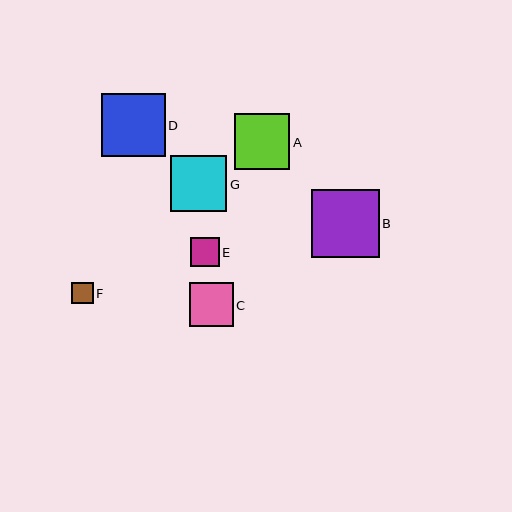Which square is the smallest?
Square F is the smallest with a size of approximately 22 pixels.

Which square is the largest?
Square B is the largest with a size of approximately 68 pixels.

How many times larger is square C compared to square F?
Square C is approximately 2.0 times the size of square F.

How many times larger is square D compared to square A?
Square D is approximately 1.1 times the size of square A.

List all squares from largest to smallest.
From largest to smallest: B, D, G, A, C, E, F.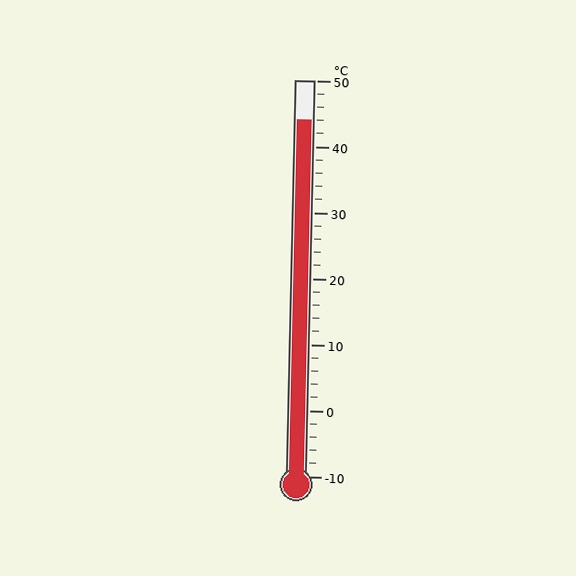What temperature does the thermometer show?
The thermometer shows approximately 44°C.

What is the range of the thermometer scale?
The thermometer scale ranges from -10°C to 50°C.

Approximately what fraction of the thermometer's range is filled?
The thermometer is filled to approximately 90% of its range.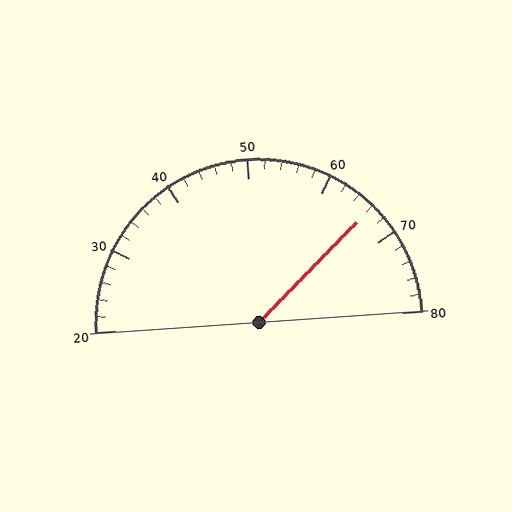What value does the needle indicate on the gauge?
The needle indicates approximately 66.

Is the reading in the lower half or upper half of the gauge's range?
The reading is in the upper half of the range (20 to 80).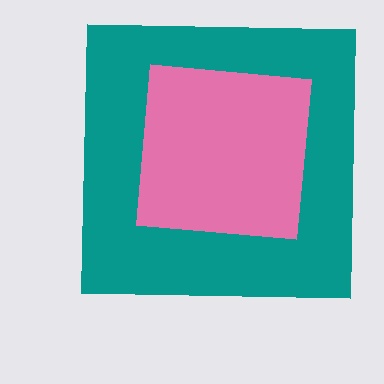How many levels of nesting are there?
2.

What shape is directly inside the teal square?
The pink square.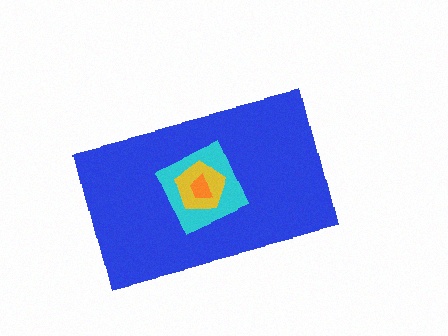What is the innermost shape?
The orange trapezoid.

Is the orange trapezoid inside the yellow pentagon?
Yes.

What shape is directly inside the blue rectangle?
The cyan diamond.